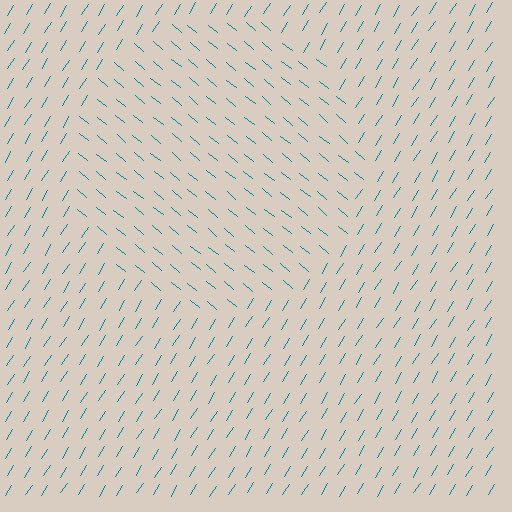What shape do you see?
I see a circle.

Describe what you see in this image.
The image is filled with small teal line segments. A circle region in the image has lines oriented differently from the surrounding lines, creating a visible texture boundary.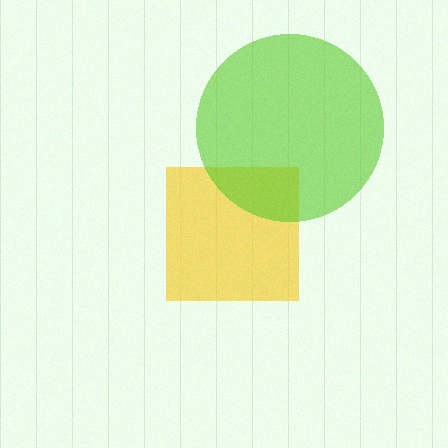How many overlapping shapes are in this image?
There are 2 overlapping shapes in the image.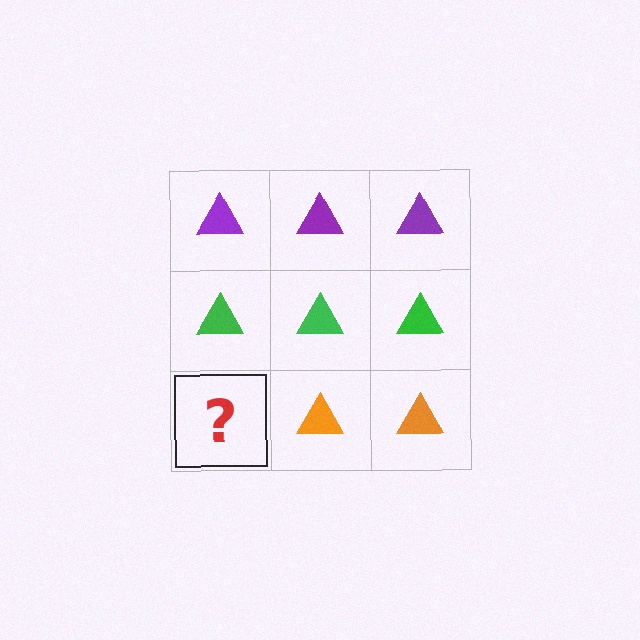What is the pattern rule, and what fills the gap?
The rule is that each row has a consistent color. The gap should be filled with an orange triangle.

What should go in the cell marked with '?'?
The missing cell should contain an orange triangle.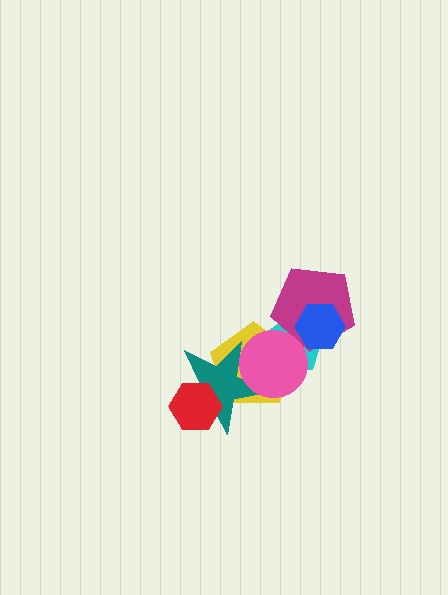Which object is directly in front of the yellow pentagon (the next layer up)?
The teal star is directly in front of the yellow pentagon.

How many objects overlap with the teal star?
3 objects overlap with the teal star.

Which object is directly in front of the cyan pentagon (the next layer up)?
The yellow pentagon is directly in front of the cyan pentagon.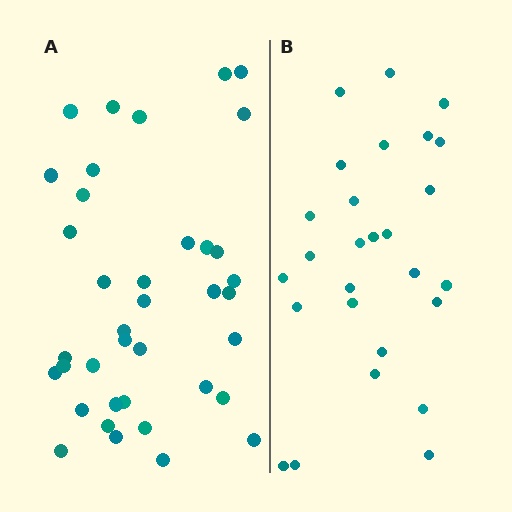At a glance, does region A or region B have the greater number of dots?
Region A (the left region) has more dots.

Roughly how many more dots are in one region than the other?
Region A has roughly 12 or so more dots than region B.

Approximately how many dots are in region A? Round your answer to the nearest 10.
About 40 dots. (The exact count is 38, which rounds to 40.)